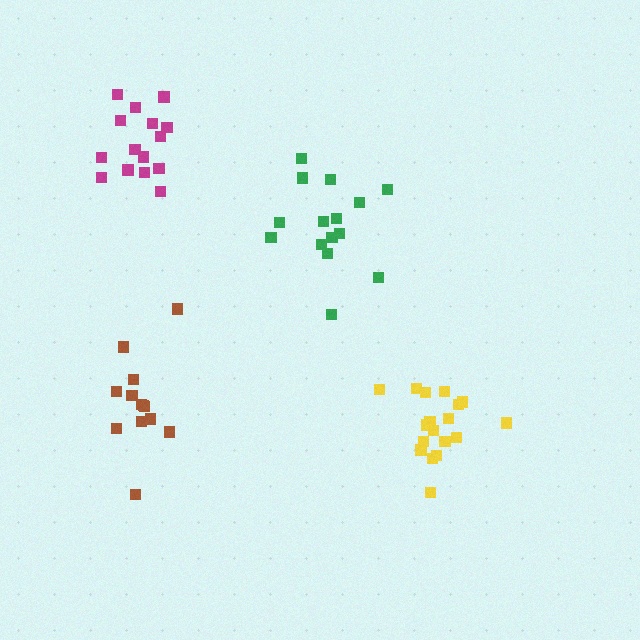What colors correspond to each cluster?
The clusters are colored: magenta, green, yellow, brown.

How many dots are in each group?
Group 1: 15 dots, Group 2: 15 dots, Group 3: 19 dots, Group 4: 13 dots (62 total).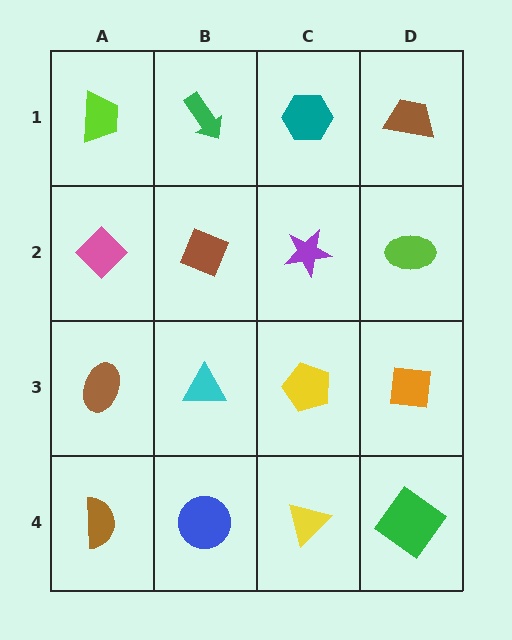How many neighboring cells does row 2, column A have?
3.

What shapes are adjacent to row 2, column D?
A brown trapezoid (row 1, column D), an orange square (row 3, column D), a purple star (row 2, column C).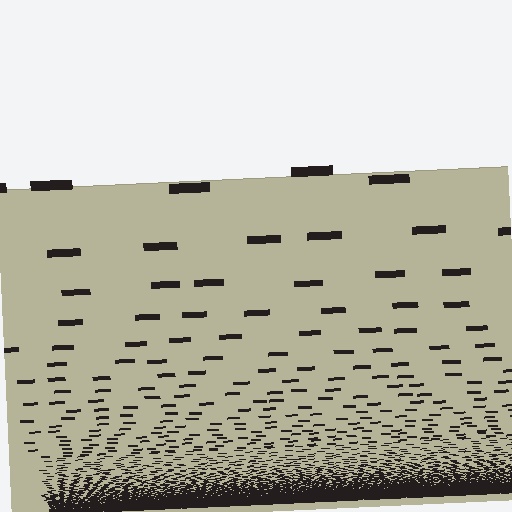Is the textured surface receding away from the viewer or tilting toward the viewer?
The surface appears to tilt toward the viewer. Texture elements get larger and sparser toward the top.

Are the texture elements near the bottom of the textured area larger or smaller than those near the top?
Smaller. The gradient is inverted — elements near the bottom are smaller and denser.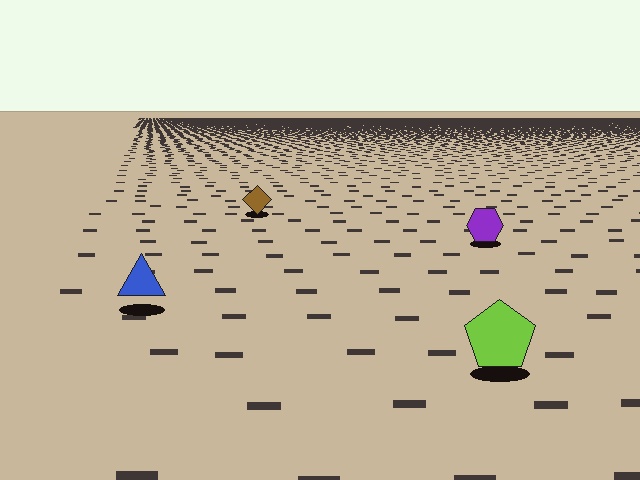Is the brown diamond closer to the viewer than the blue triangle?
No. The blue triangle is closer — you can tell from the texture gradient: the ground texture is coarser near it.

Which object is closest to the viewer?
The lime pentagon is closest. The texture marks near it are larger and more spread out.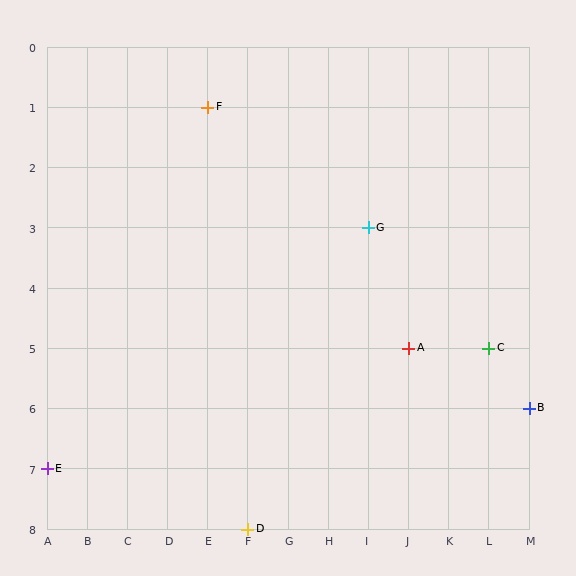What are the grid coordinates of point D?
Point D is at grid coordinates (F, 8).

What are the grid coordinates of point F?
Point F is at grid coordinates (E, 1).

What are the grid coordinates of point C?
Point C is at grid coordinates (L, 5).